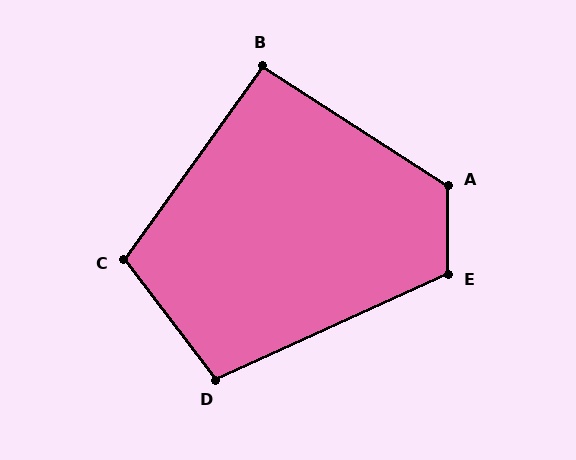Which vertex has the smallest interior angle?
B, at approximately 93 degrees.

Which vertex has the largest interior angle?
A, at approximately 123 degrees.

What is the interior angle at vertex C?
Approximately 107 degrees (obtuse).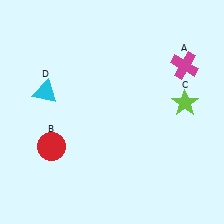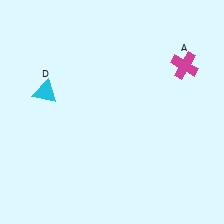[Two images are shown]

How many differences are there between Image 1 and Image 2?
There are 2 differences between the two images.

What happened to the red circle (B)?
The red circle (B) was removed in Image 2. It was in the bottom-left area of Image 1.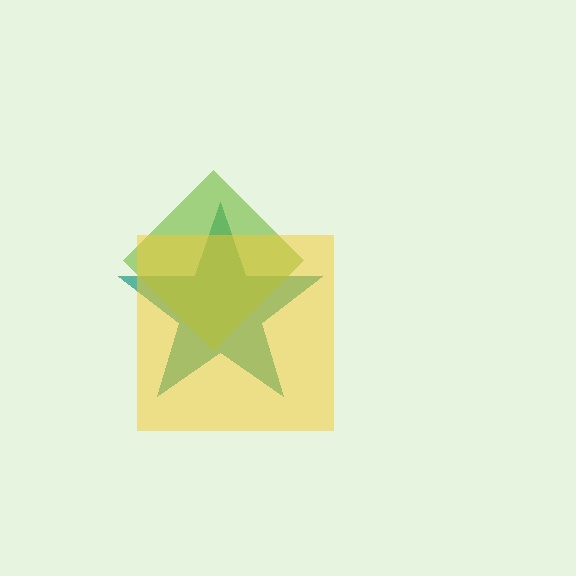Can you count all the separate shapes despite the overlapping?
Yes, there are 3 separate shapes.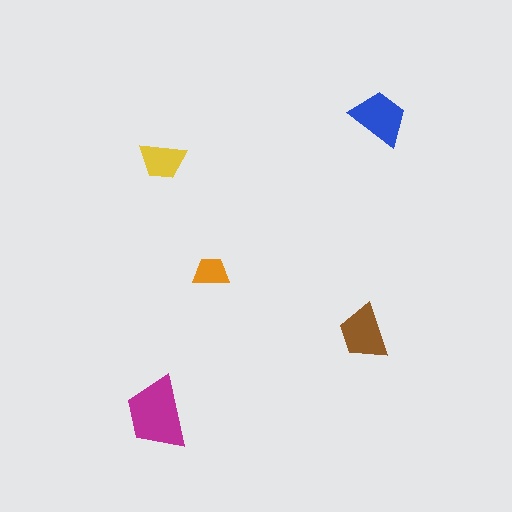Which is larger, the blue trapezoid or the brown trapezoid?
The blue one.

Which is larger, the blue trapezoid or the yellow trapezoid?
The blue one.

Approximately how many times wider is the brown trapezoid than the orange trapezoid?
About 1.5 times wider.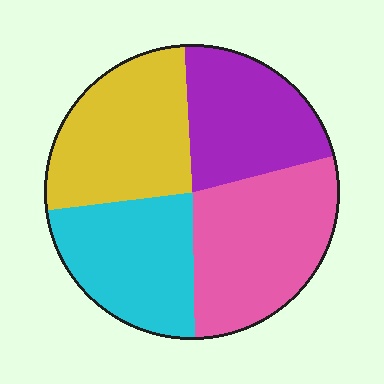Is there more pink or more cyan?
Pink.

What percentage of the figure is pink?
Pink takes up about one quarter (1/4) of the figure.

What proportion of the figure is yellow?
Yellow covers roughly 25% of the figure.